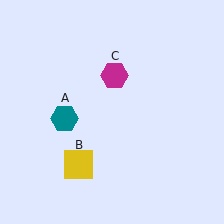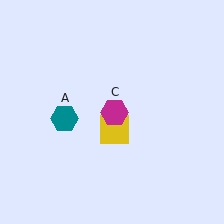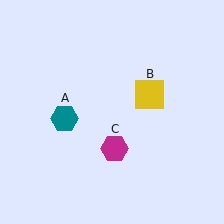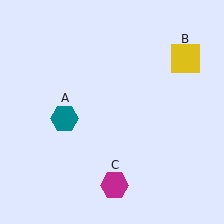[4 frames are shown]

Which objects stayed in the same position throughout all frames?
Teal hexagon (object A) remained stationary.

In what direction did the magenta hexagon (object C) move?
The magenta hexagon (object C) moved down.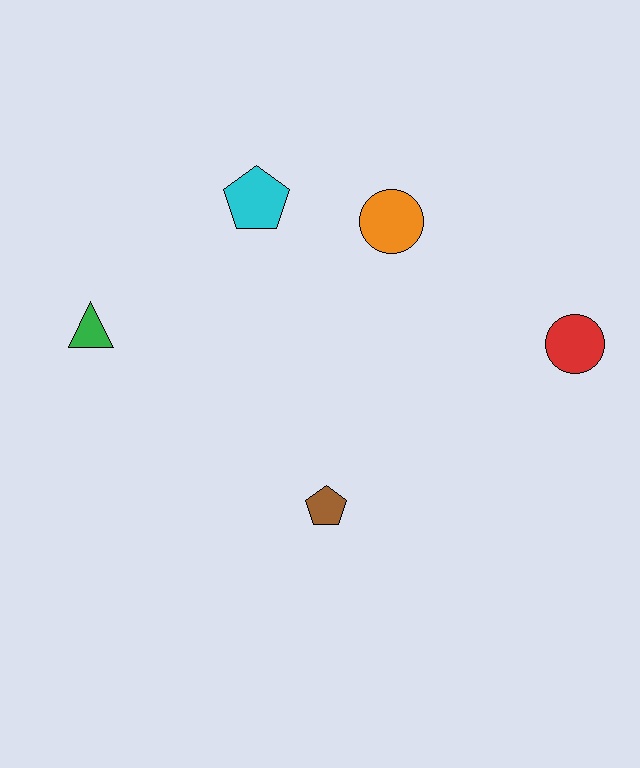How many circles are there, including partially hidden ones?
There are 2 circles.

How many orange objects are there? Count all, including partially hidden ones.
There is 1 orange object.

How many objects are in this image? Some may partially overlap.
There are 5 objects.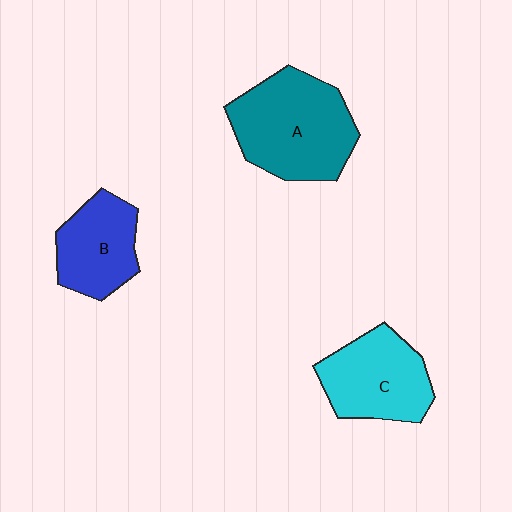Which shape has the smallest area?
Shape B (blue).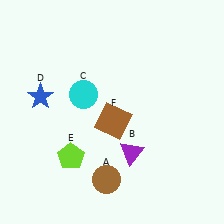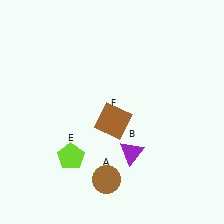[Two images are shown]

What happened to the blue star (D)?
The blue star (D) was removed in Image 2. It was in the top-left area of Image 1.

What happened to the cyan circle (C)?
The cyan circle (C) was removed in Image 2. It was in the top-left area of Image 1.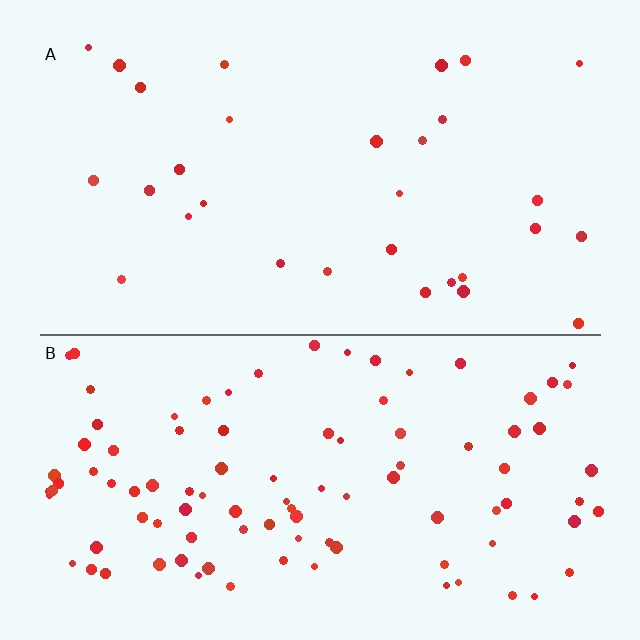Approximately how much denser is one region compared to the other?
Approximately 3.3× — region B over region A.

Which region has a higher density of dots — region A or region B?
B (the bottom).